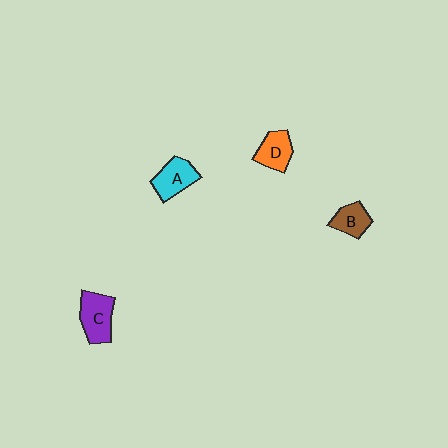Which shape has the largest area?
Shape C (purple).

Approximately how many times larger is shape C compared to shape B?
Approximately 1.5 times.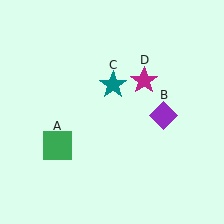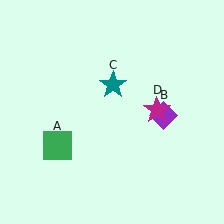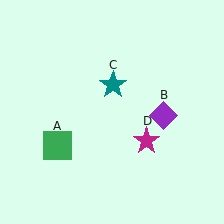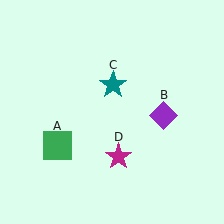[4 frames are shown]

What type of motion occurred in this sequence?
The magenta star (object D) rotated clockwise around the center of the scene.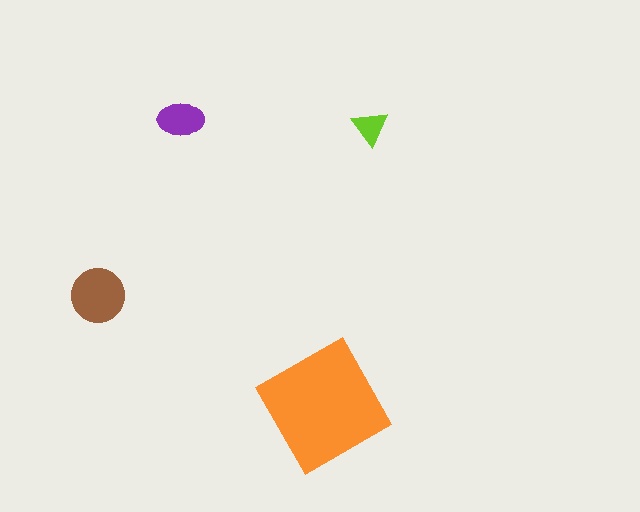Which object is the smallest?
The lime triangle.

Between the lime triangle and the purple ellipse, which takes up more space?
The purple ellipse.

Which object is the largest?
The orange square.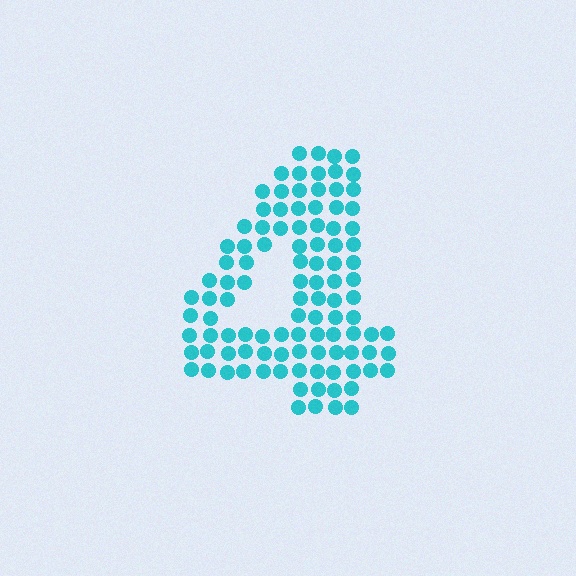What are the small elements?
The small elements are circles.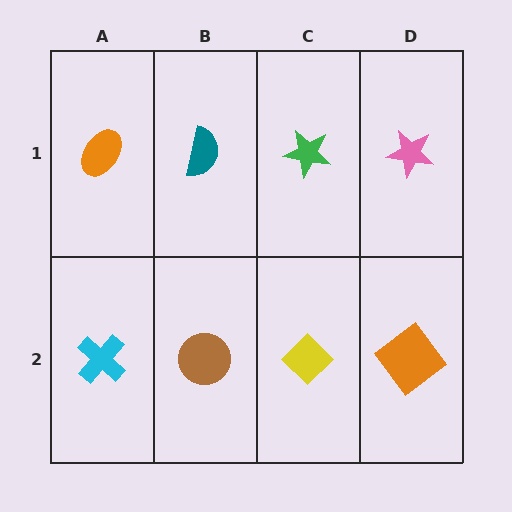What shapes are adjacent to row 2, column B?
A teal semicircle (row 1, column B), a cyan cross (row 2, column A), a yellow diamond (row 2, column C).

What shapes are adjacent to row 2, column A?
An orange ellipse (row 1, column A), a brown circle (row 2, column B).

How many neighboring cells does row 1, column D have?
2.